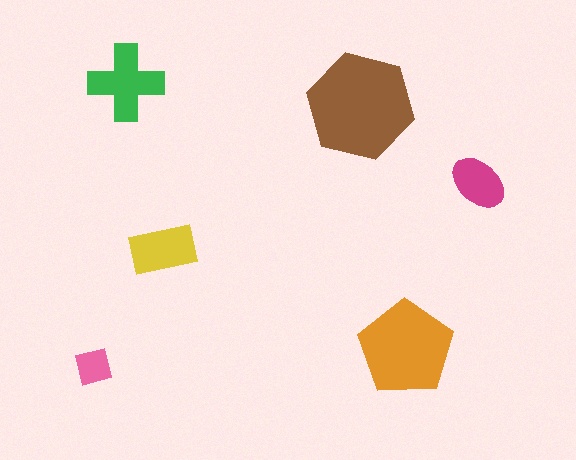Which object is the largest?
The brown hexagon.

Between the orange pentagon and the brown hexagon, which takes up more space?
The brown hexagon.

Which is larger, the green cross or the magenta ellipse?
The green cross.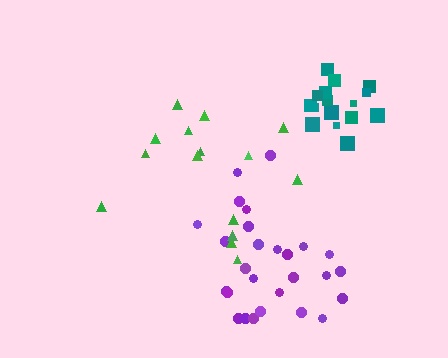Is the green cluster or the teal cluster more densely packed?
Teal.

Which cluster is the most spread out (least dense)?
Green.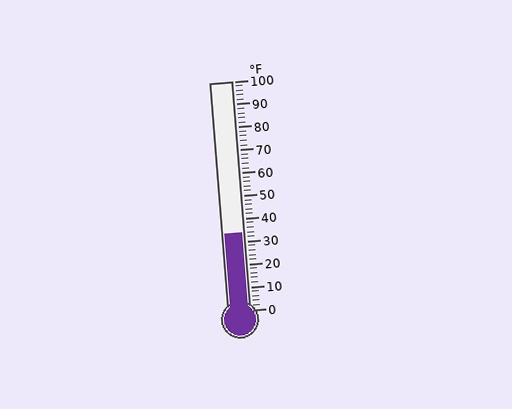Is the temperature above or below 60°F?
The temperature is below 60°F.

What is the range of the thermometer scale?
The thermometer scale ranges from 0°F to 100°F.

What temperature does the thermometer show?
The thermometer shows approximately 34°F.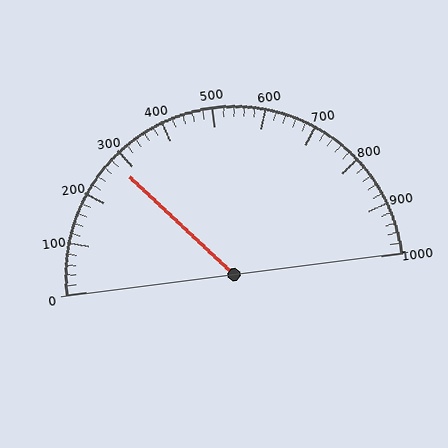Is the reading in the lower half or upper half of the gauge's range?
The reading is in the lower half of the range (0 to 1000).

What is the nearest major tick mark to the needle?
The nearest major tick mark is 300.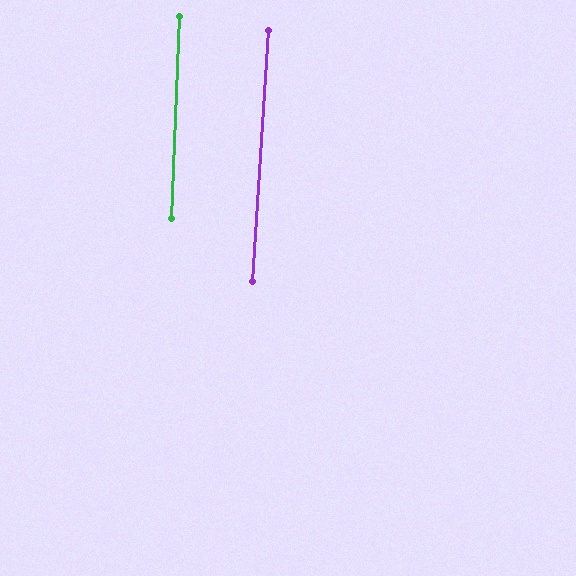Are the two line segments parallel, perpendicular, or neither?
Parallel — their directions differ by only 1.4°.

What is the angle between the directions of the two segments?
Approximately 1 degree.